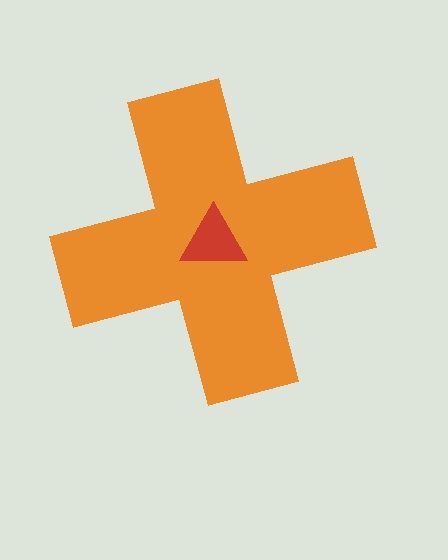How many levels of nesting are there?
2.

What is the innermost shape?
The red triangle.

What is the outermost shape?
The orange cross.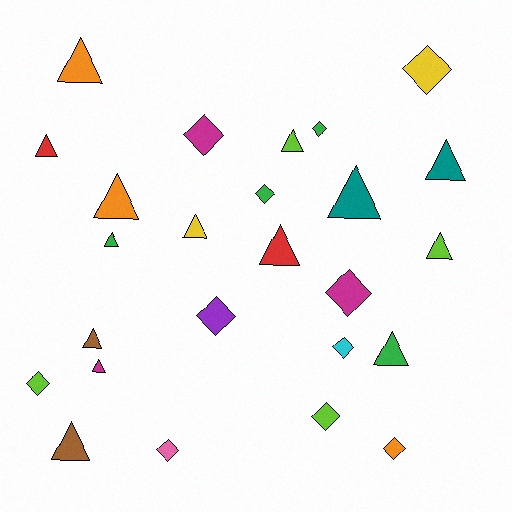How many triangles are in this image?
There are 14 triangles.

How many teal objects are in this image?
There are 2 teal objects.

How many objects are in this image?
There are 25 objects.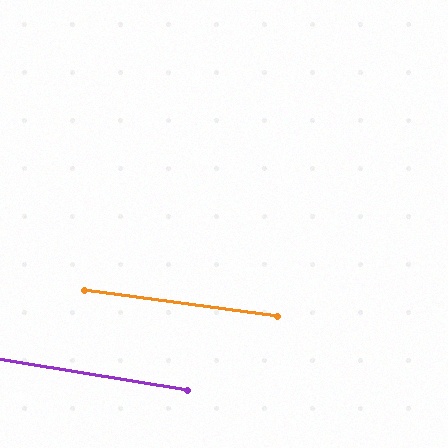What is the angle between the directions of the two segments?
Approximately 2 degrees.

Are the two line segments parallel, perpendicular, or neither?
Parallel — their directions differ by only 1.8°.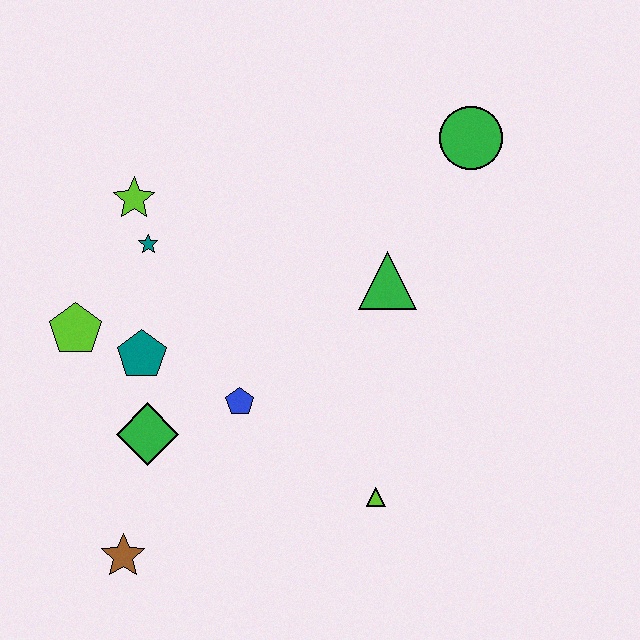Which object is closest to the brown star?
The green diamond is closest to the brown star.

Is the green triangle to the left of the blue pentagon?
No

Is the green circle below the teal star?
No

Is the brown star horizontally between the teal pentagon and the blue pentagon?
No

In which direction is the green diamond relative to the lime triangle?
The green diamond is to the left of the lime triangle.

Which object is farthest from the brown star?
The green circle is farthest from the brown star.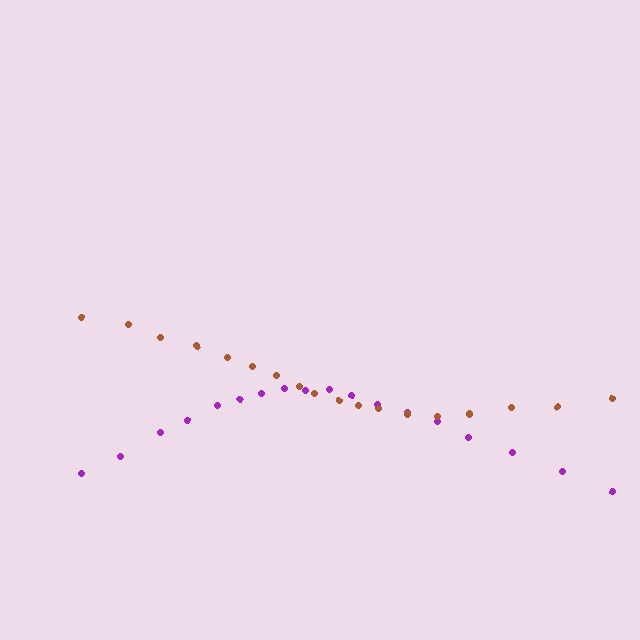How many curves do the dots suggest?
There are 2 distinct paths.